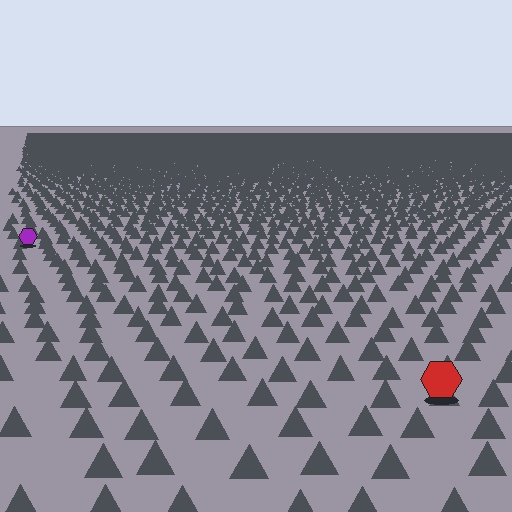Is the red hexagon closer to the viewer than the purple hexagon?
Yes. The red hexagon is closer — you can tell from the texture gradient: the ground texture is coarser near it.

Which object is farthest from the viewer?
The purple hexagon is farthest from the viewer. It appears smaller and the ground texture around it is denser.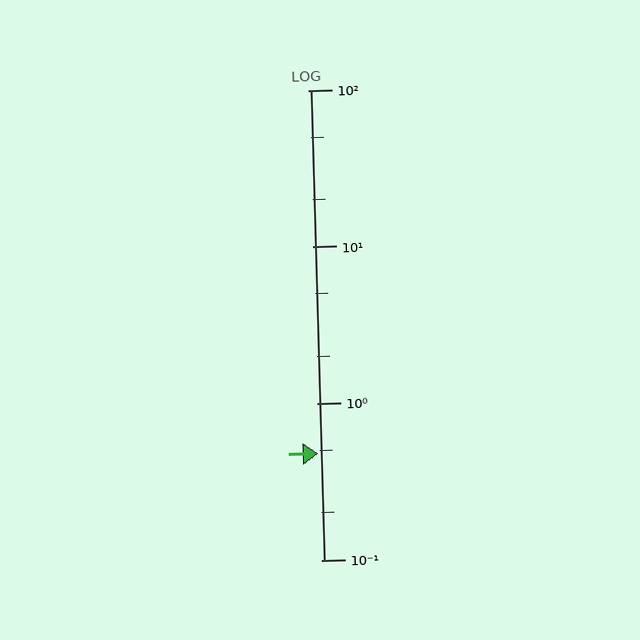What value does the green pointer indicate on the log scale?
The pointer indicates approximately 0.48.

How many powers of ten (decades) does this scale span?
The scale spans 3 decades, from 0.1 to 100.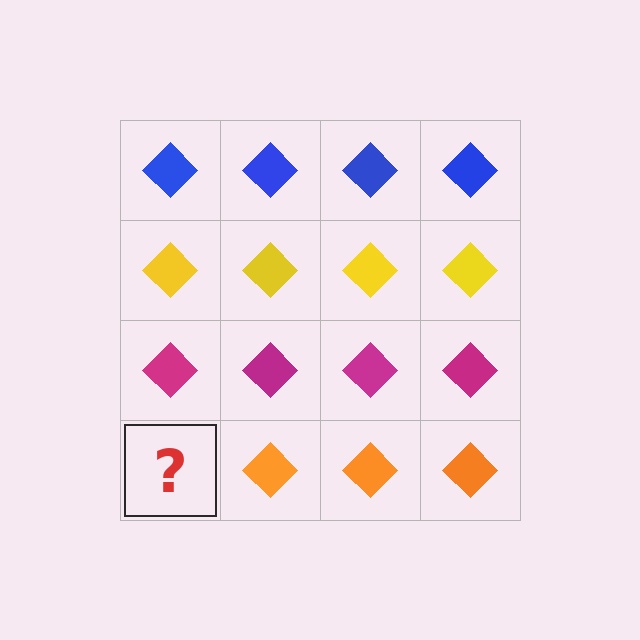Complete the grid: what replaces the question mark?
The question mark should be replaced with an orange diamond.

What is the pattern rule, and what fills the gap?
The rule is that each row has a consistent color. The gap should be filled with an orange diamond.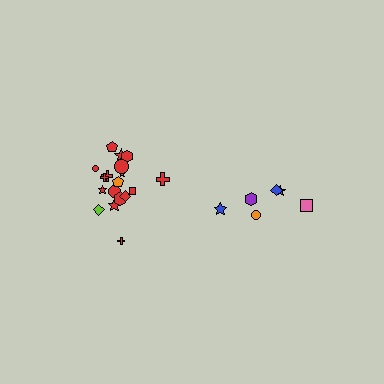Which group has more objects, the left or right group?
The left group.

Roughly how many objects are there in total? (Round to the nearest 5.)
Roughly 25 objects in total.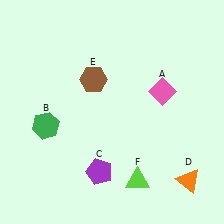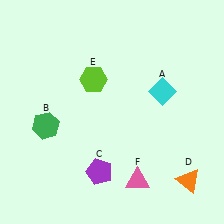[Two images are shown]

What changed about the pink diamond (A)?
In Image 1, A is pink. In Image 2, it changed to cyan.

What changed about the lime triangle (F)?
In Image 1, F is lime. In Image 2, it changed to pink.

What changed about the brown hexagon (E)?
In Image 1, E is brown. In Image 2, it changed to lime.